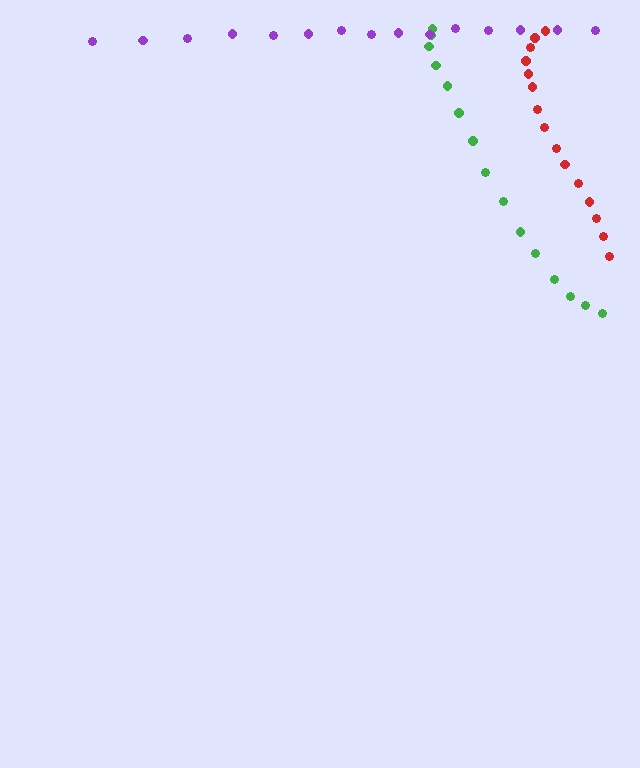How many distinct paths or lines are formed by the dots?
There are 3 distinct paths.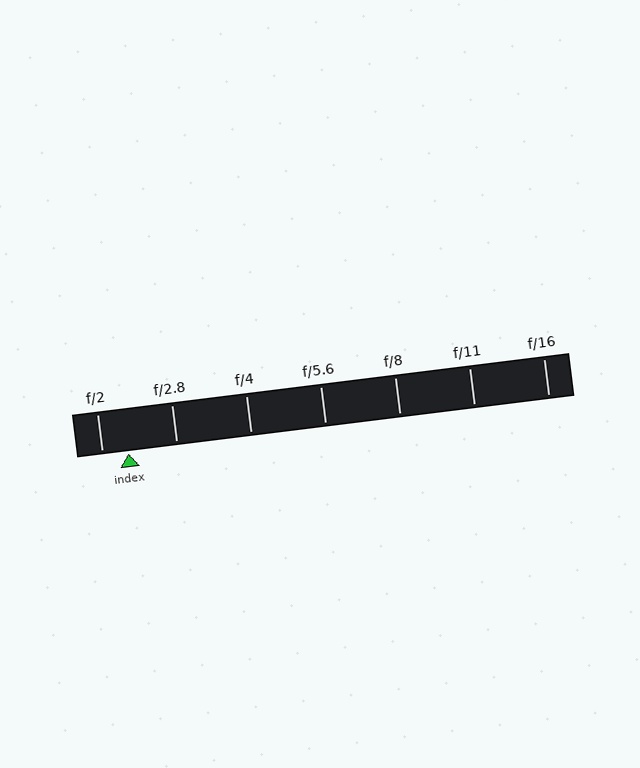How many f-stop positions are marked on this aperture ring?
There are 7 f-stop positions marked.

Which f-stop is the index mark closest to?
The index mark is closest to f/2.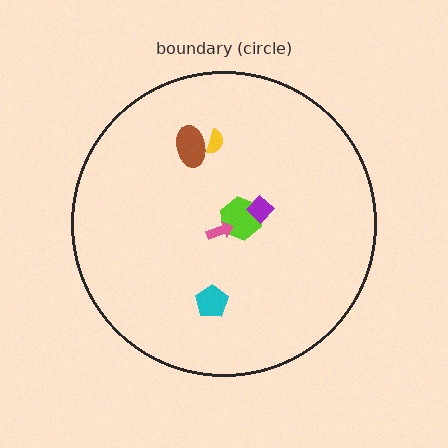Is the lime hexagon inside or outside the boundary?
Inside.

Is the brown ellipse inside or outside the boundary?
Inside.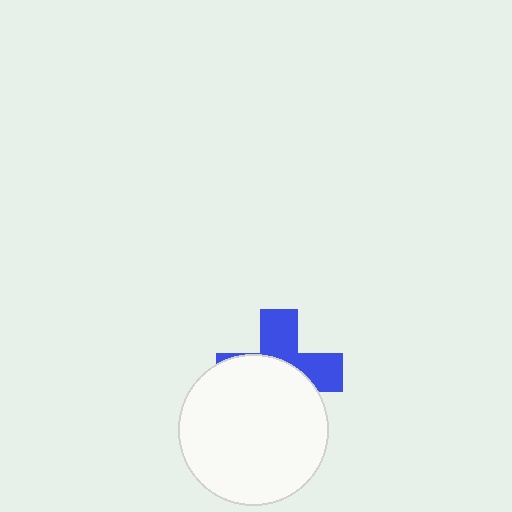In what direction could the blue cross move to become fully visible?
The blue cross could move up. That would shift it out from behind the white circle entirely.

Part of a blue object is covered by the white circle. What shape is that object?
It is a cross.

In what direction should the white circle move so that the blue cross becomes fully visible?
The white circle should move down. That is the shortest direction to clear the overlap and leave the blue cross fully visible.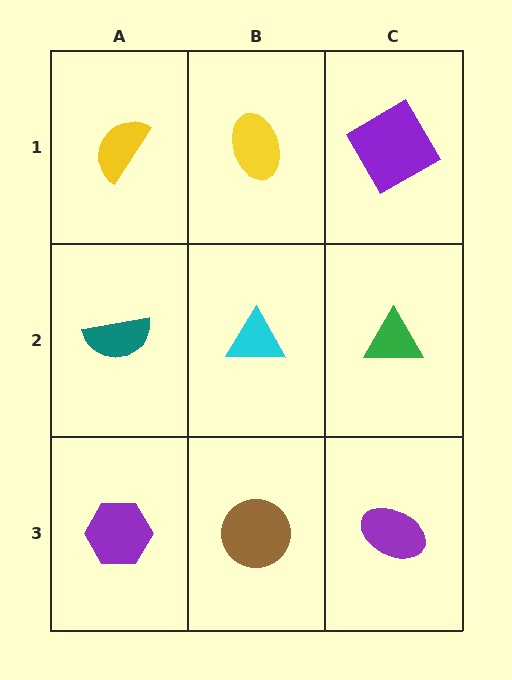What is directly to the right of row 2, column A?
A cyan triangle.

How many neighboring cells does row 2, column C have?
3.